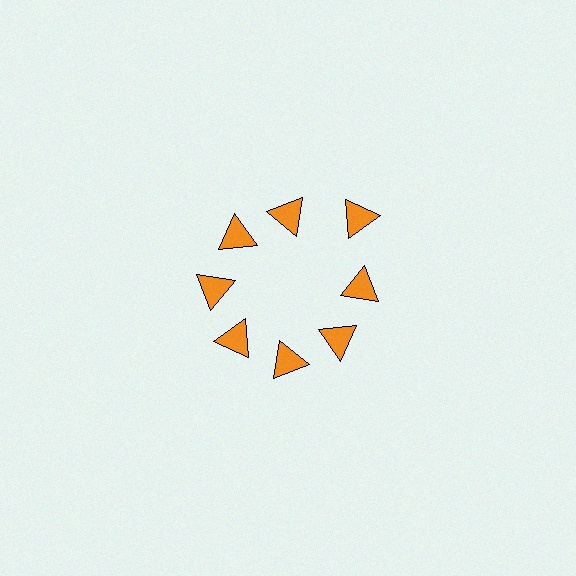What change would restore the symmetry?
The symmetry would be restored by moving it inward, back onto the ring so that all 8 triangles sit at equal angles and equal distance from the center.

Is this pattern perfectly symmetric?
No. The 8 orange triangles are arranged in a ring, but one element near the 2 o'clock position is pushed outward from the center, breaking the 8-fold rotational symmetry.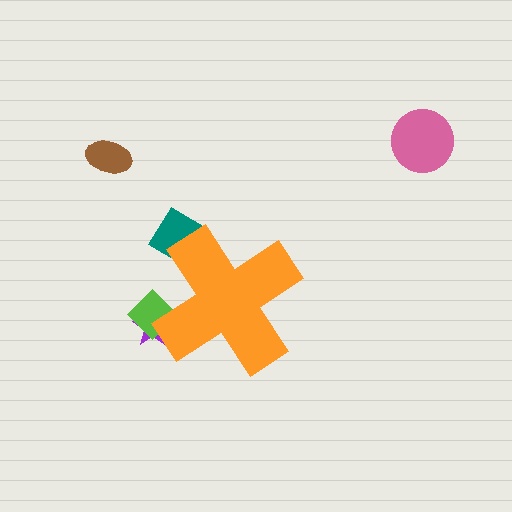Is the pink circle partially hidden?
No, the pink circle is fully visible.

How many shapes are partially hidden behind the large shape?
3 shapes are partially hidden.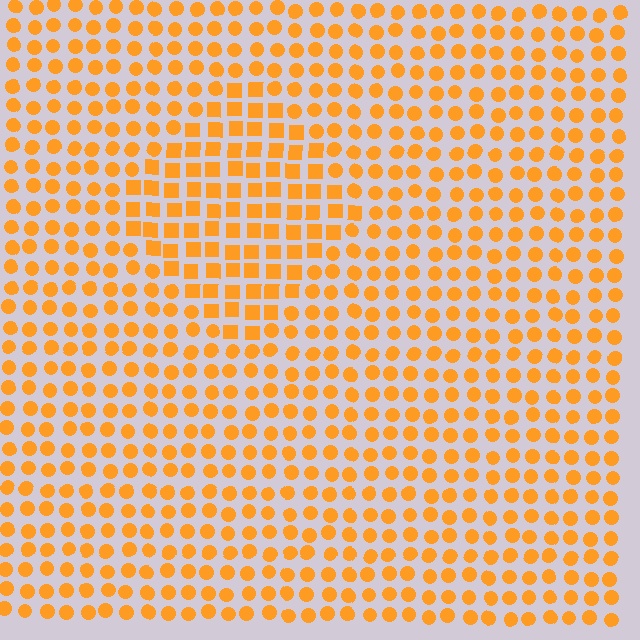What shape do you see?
I see a diamond.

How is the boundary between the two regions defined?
The boundary is defined by a change in element shape: squares inside vs. circles outside. All elements share the same color and spacing.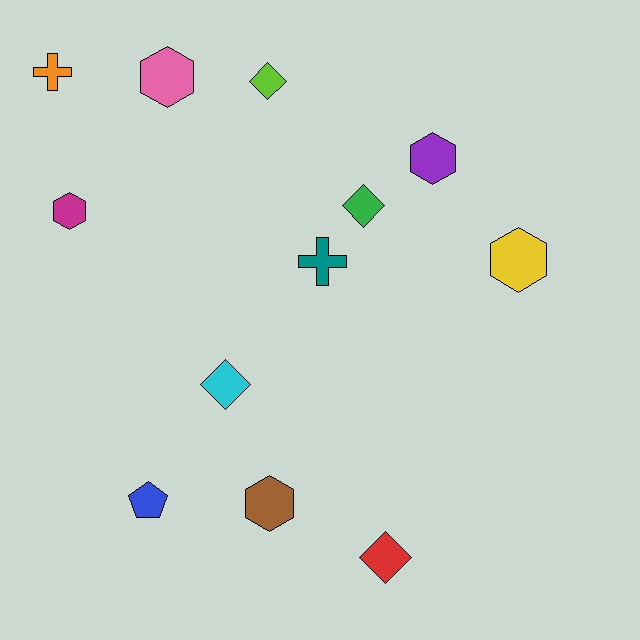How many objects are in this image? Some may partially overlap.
There are 12 objects.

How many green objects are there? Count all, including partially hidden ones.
There is 1 green object.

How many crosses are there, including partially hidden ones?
There are 2 crosses.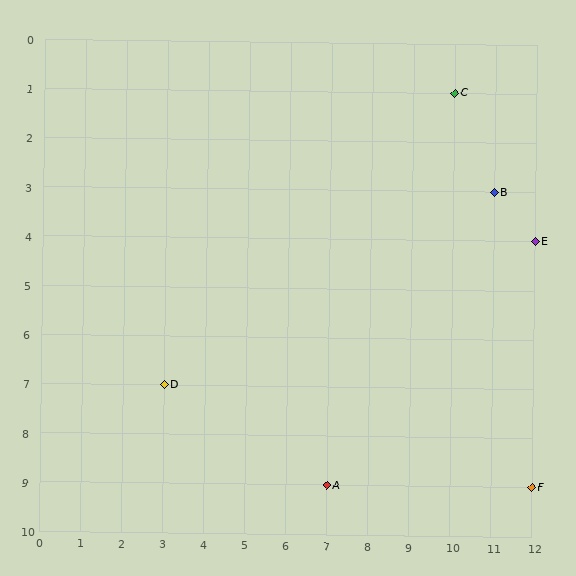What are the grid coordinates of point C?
Point C is at grid coordinates (10, 1).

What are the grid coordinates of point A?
Point A is at grid coordinates (7, 9).